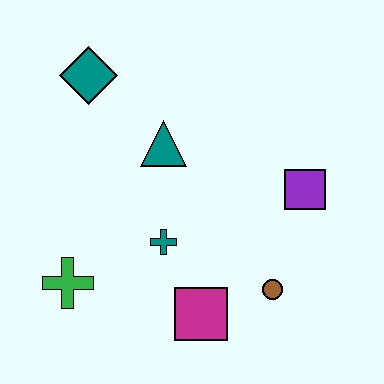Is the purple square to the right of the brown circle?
Yes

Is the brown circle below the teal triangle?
Yes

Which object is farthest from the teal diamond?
The brown circle is farthest from the teal diamond.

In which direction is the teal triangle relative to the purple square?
The teal triangle is to the left of the purple square.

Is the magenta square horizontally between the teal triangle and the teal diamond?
No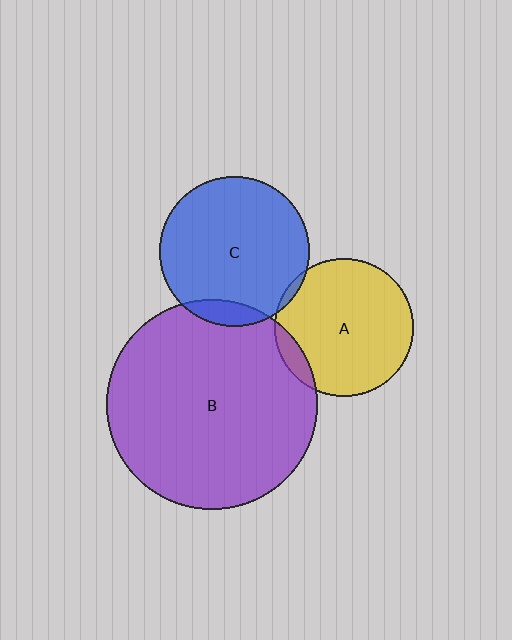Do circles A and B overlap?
Yes.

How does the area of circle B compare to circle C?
Approximately 2.0 times.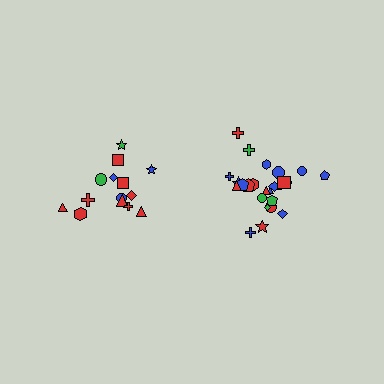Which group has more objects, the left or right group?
The right group.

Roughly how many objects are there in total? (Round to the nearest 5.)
Roughly 40 objects in total.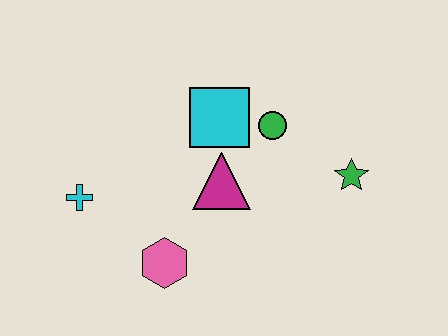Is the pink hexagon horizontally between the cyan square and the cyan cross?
Yes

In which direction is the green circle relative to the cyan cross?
The green circle is to the right of the cyan cross.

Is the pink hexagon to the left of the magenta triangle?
Yes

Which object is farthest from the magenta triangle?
The cyan cross is farthest from the magenta triangle.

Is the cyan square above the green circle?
Yes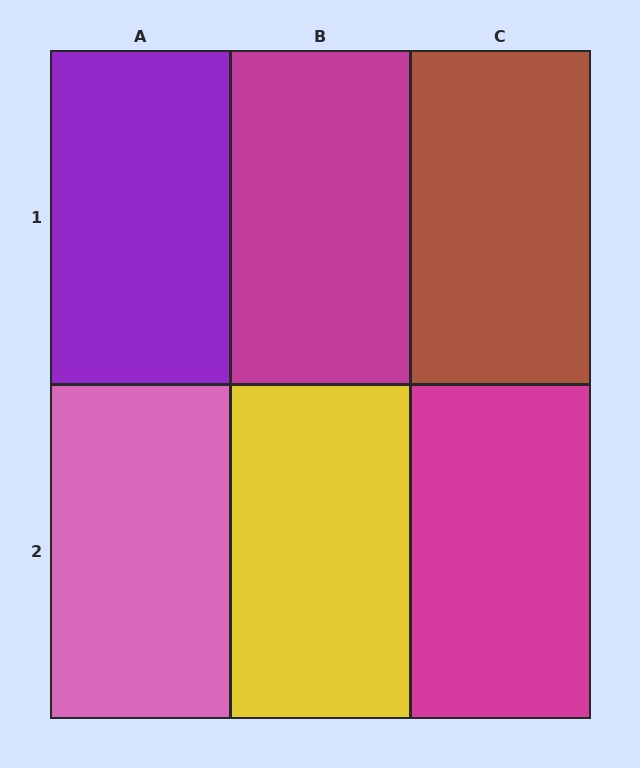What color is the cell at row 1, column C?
Brown.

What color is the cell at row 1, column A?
Purple.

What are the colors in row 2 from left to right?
Pink, yellow, magenta.